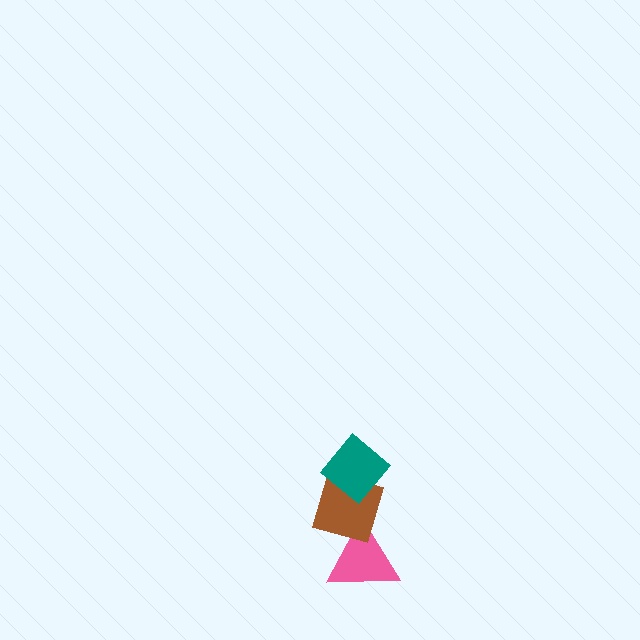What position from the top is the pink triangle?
The pink triangle is 3rd from the top.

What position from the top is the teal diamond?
The teal diamond is 1st from the top.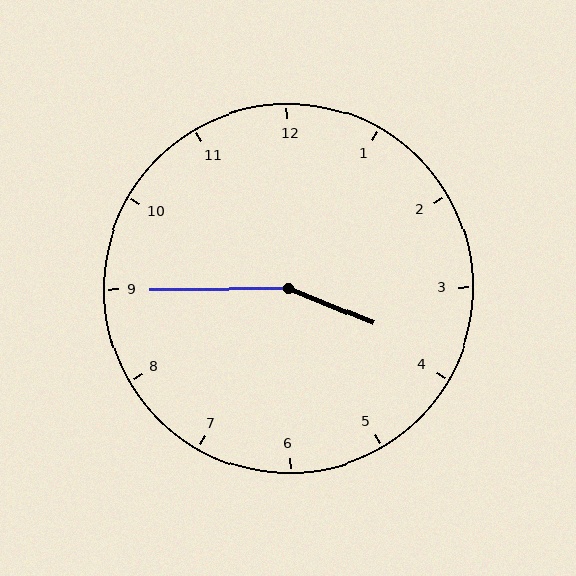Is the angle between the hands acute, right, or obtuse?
It is obtuse.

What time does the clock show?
3:45.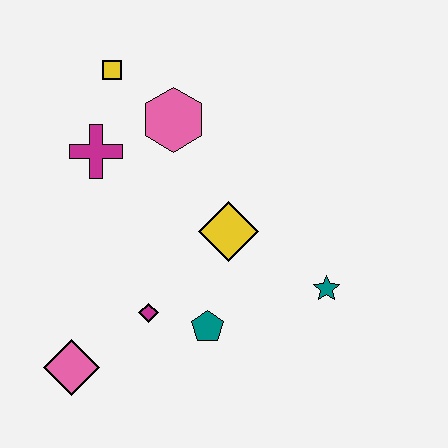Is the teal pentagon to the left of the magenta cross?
No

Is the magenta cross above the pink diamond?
Yes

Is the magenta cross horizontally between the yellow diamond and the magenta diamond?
No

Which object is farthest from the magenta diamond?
The yellow square is farthest from the magenta diamond.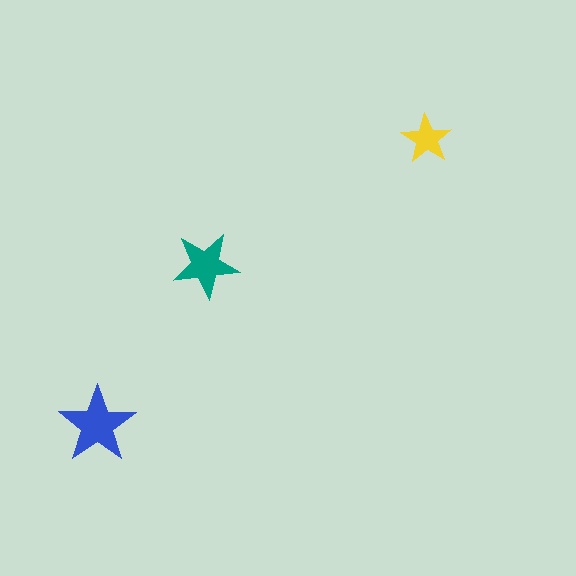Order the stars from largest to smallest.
the blue one, the teal one, the yellow one.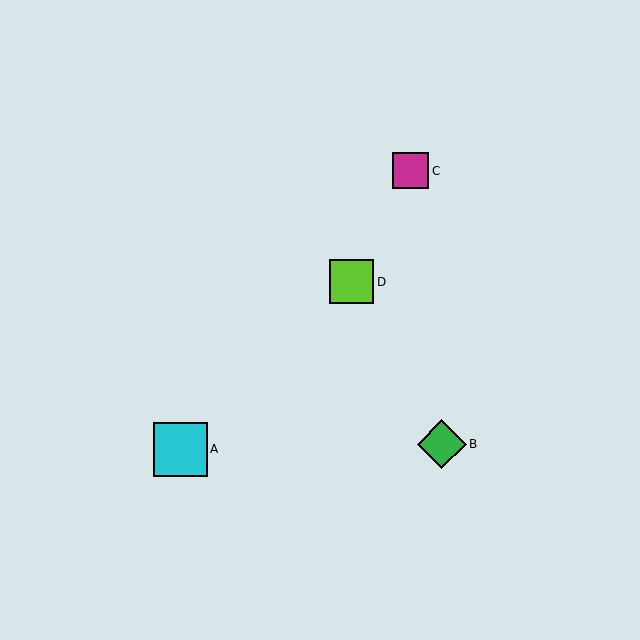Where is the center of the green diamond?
The center of the green diamond is at (442, 444).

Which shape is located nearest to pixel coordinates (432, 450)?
The green diamond (labeled B) at (442, 444) is nearest to that location.